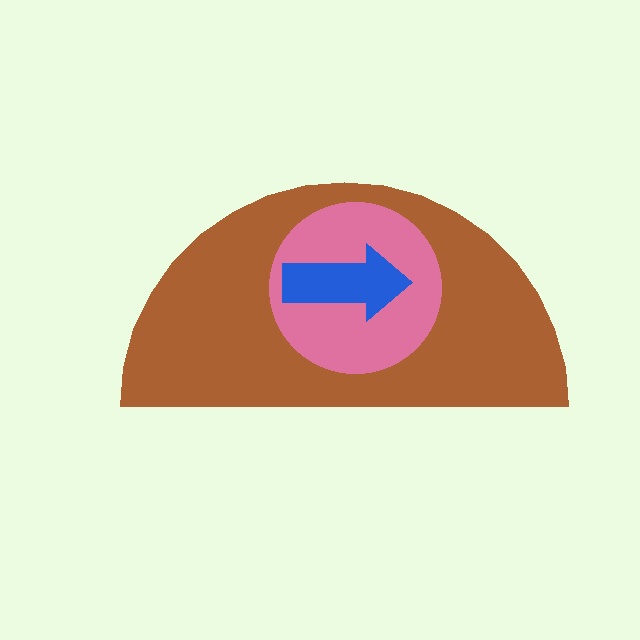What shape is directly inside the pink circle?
The blue arrow.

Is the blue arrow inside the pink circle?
Yes.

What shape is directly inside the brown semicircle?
The pink circle.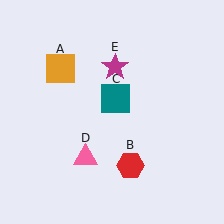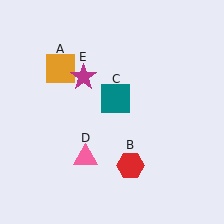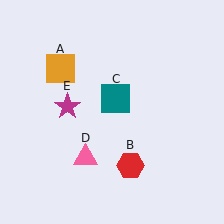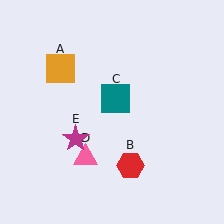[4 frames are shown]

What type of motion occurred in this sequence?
The magenta star (object E) rotated counterclockwise around the center of the scene.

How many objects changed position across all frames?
1 object changed position: magenta star (object E).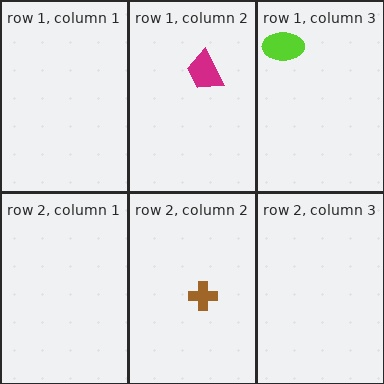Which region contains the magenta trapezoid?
The row 1, column 2 region.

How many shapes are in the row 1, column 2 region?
1.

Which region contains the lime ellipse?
The row 1, column 3 region.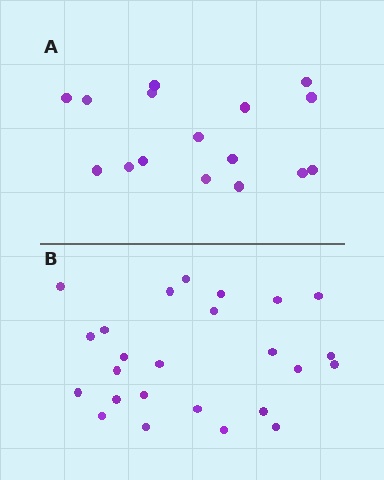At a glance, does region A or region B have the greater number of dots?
Region B (the bottom region) has more dots.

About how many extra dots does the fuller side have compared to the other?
Region B has roughly 8 or so more dots than region A.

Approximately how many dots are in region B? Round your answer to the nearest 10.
About 20 dots. (The exact count is 25, which rounds to 20.)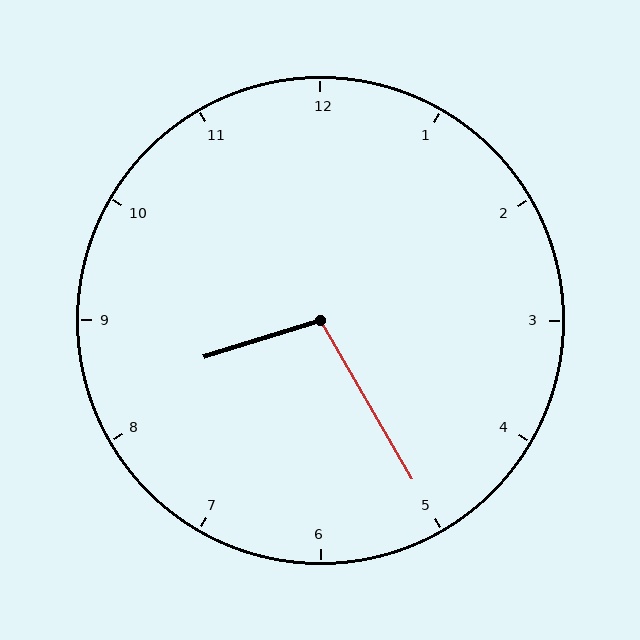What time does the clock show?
8:25.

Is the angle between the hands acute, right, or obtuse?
It is obtuse.